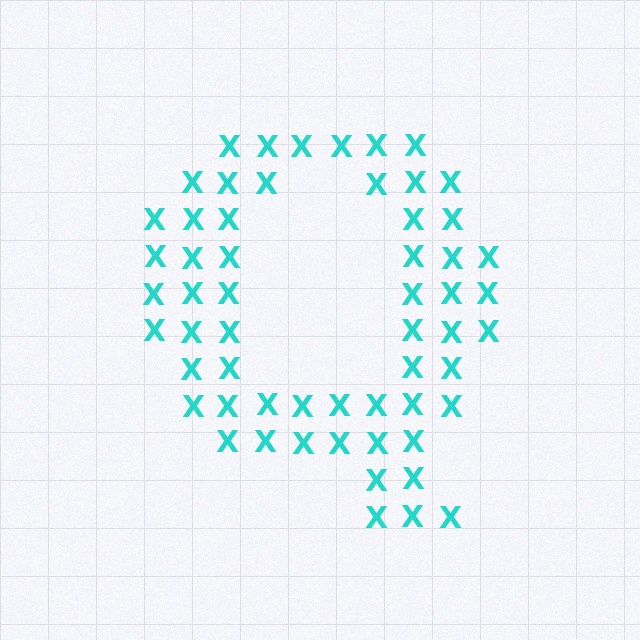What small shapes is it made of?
It is made of small letter X's.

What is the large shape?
The large shape is the letter Q.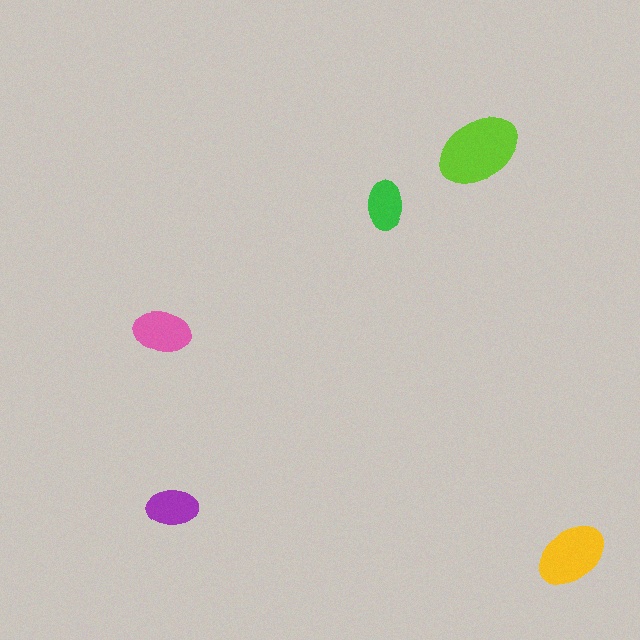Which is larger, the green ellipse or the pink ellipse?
The pink one.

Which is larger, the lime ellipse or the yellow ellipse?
The lime one.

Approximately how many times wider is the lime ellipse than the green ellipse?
About 1.5 times wider.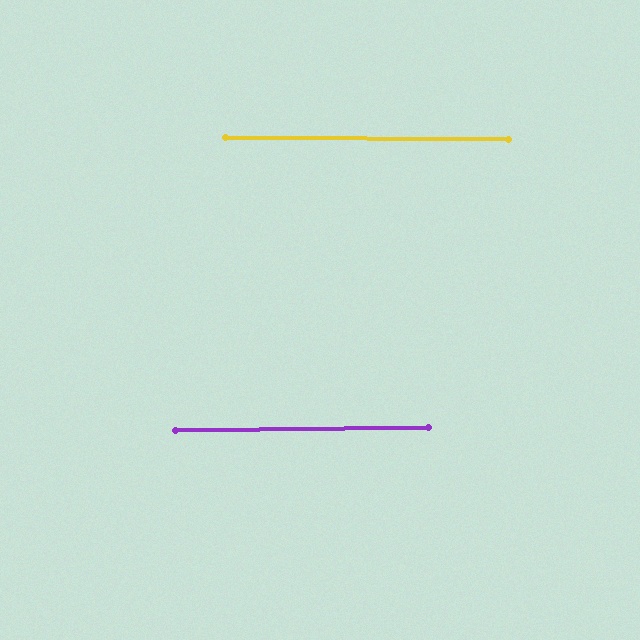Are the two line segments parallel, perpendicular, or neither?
Parallel — their directions differ by only 1.1°.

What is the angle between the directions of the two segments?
Approximately 1 degree.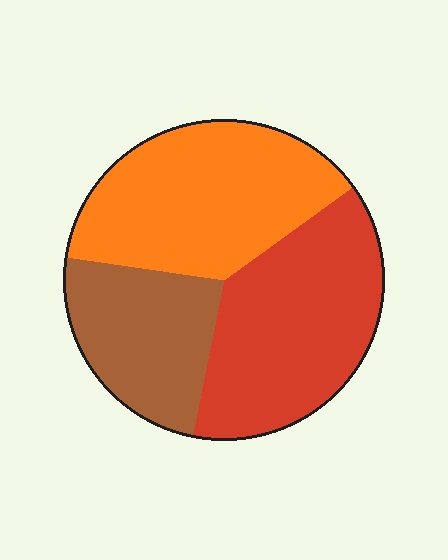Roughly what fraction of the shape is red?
Red takes up about three eighths (3/8) of the shape.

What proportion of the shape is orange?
Orange takes up about three eighths (3/8) of the shape.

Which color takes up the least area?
Brown, at roughly 25%.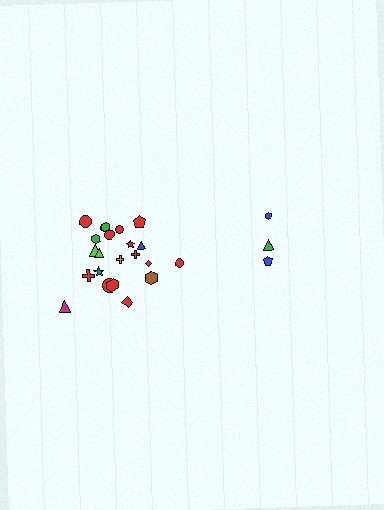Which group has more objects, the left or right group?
The left group.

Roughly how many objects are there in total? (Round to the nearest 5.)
Roughly 25 objects in total.